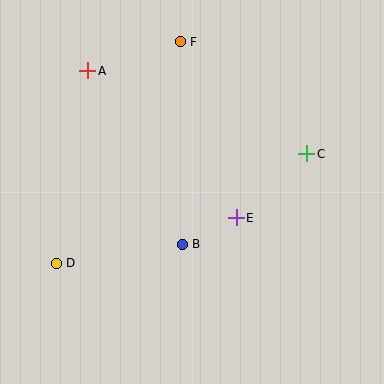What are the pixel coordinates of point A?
Point A is at (88, 71).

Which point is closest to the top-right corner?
Point C is closest to the top-right corner.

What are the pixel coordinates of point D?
Point D is at (56, 263).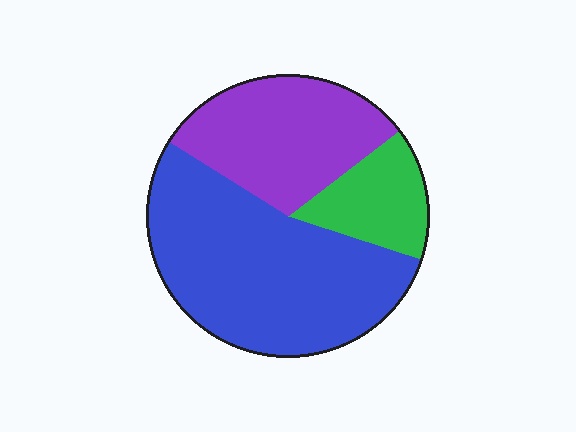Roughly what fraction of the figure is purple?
Purple takes up about one third (1/3) of the figure.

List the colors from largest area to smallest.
From largest to smallest: blue, purple, green.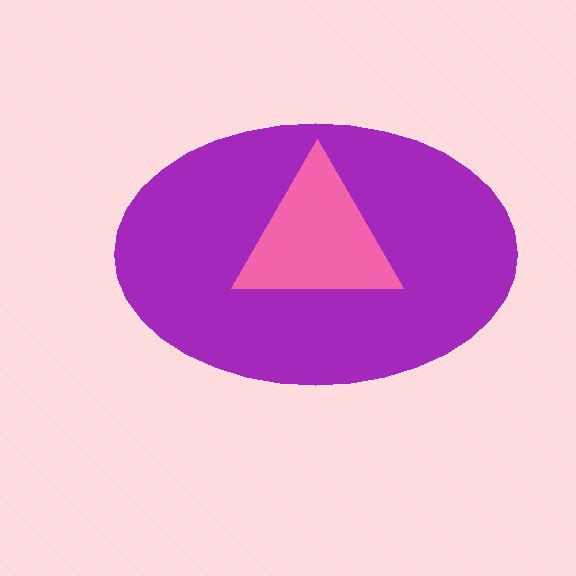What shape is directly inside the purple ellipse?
The pink triangle.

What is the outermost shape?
The purple ellipse.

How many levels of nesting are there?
2.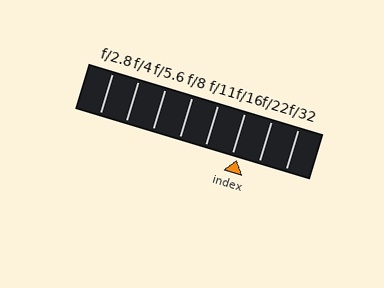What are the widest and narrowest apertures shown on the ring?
The widest aperture shown is f/2.8 and the narrowest is f/32.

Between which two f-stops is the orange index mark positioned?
The index mark is between f/16 and f/22.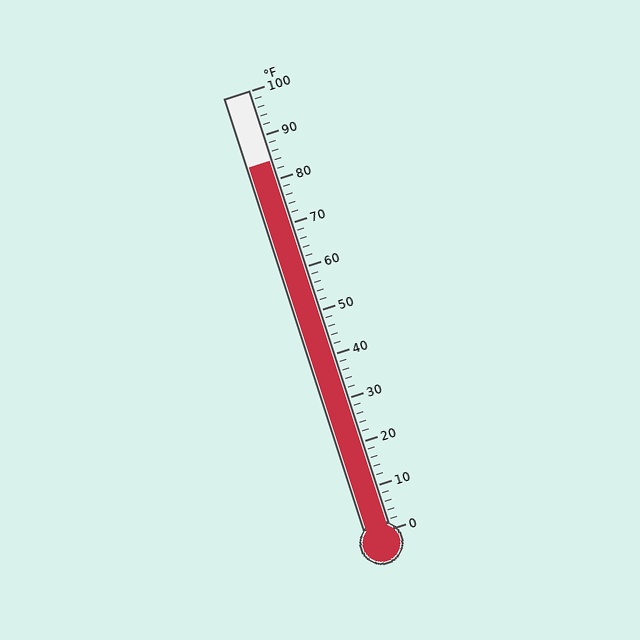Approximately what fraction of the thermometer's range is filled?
The thermometer is filled to approximately 85% of its range.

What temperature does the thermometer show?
The thermometer shows approximately 84°F.